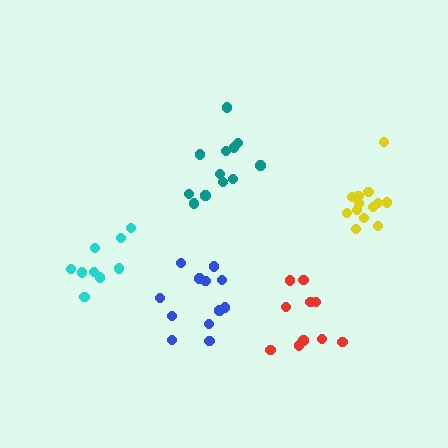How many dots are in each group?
Group 1: 12 dots, Group 2: 9 dots, Group 3: 13 dots, Group 4: 12 dots, Group 5: 10 dots (56 total).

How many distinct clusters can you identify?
There are 5 distinct clusters.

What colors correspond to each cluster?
The clusters are colored: teal, cyan, yellow, blue, red.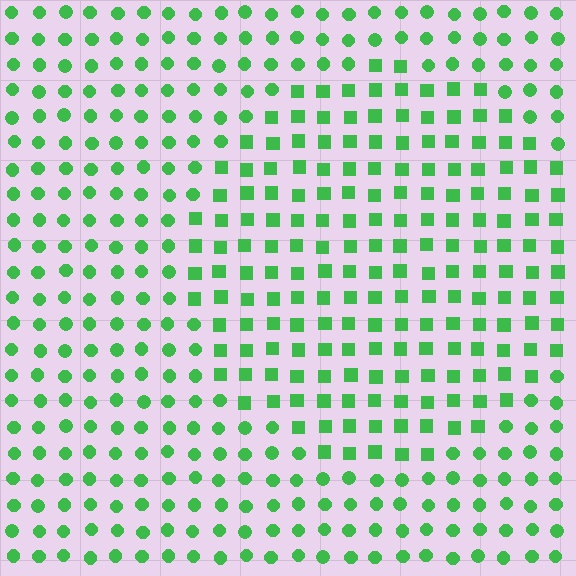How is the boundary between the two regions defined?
The boundary is defined by a change in element shape: squares inside vs. circles outside. All elements share the same color and spacing.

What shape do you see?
I see a circle.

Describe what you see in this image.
The image is filled with small green elements arranged in a uniform grid. A circle-shaped region contains squares, while the surrounding area contains circles. The boundary is defined purely by the change in element shape.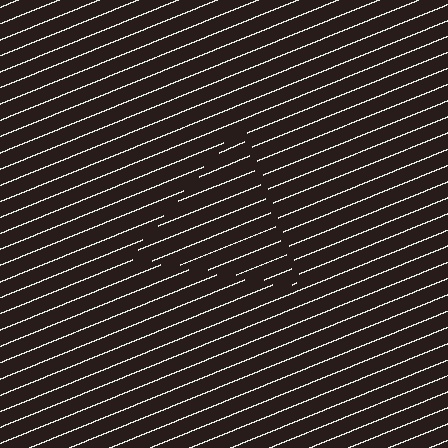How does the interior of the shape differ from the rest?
The interior of the shape contains the same grating, shifted by half a period — the contour is defined by the phase discontinuity where line-ends from the inner and outer gratings abut.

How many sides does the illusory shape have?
3 sides — the line-ends trace a triangle.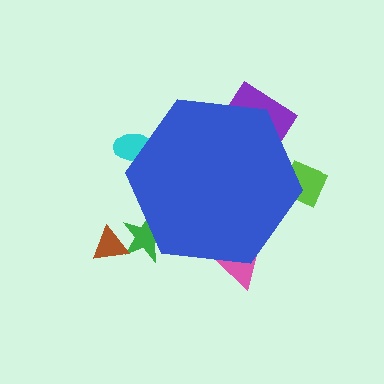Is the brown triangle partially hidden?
No, the brown triangle is fully visible.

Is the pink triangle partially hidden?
Yes, the pink triangle is partially hidden behind the blue hexagon.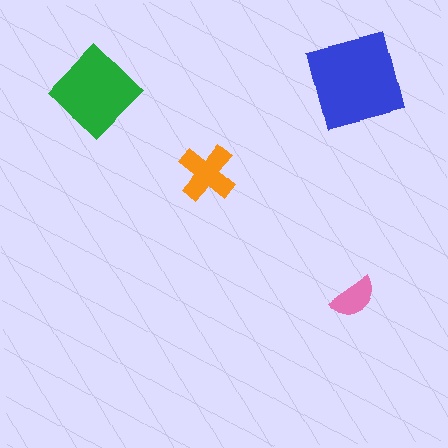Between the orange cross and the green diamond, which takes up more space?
The green diamond.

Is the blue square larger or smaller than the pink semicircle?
Larger.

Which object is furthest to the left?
The green diamond is leftmost.